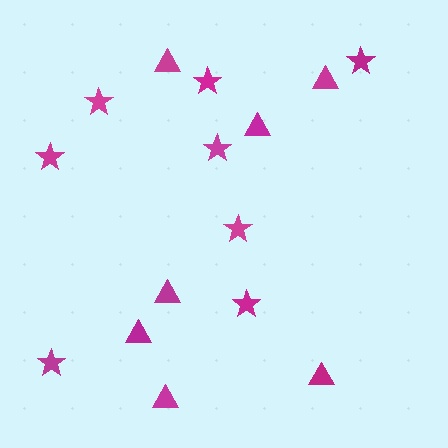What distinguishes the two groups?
There are 2 groups: one group of triangles (7) and one group of stars (8).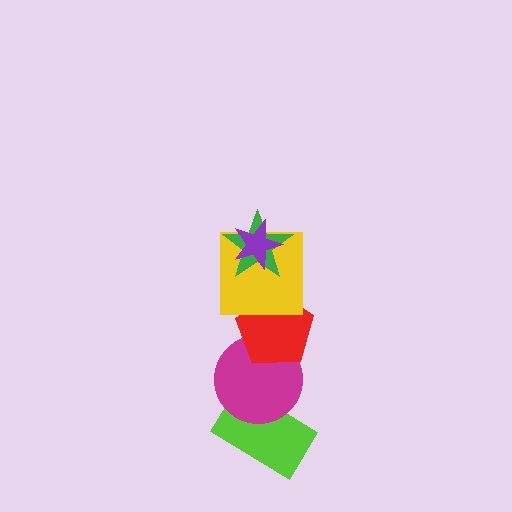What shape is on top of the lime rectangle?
The magenta circle is on top of the lime rectangle.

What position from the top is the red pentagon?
The red pentagon is 4th from the top.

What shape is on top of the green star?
The purple star is on top of the green star.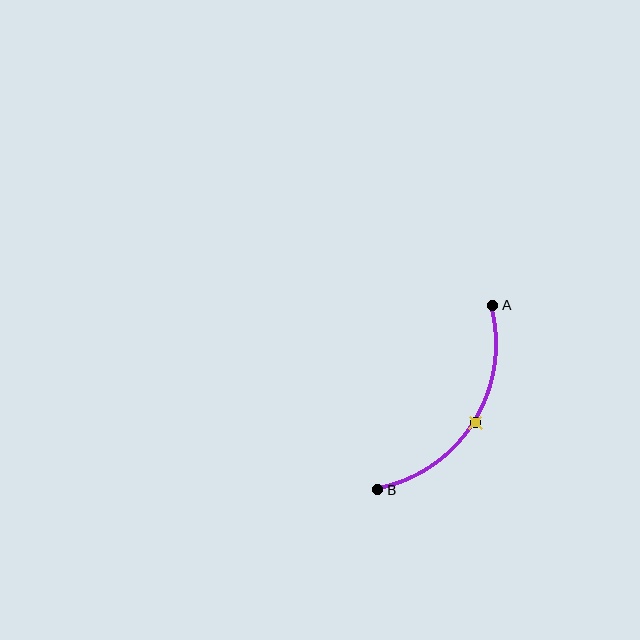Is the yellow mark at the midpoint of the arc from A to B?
Yes. The yellow mark lies on the arc at equal arc-length from both A and B — it is the arc midpoint.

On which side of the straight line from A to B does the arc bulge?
The arc bulges to the right of the straight line connecting A and B.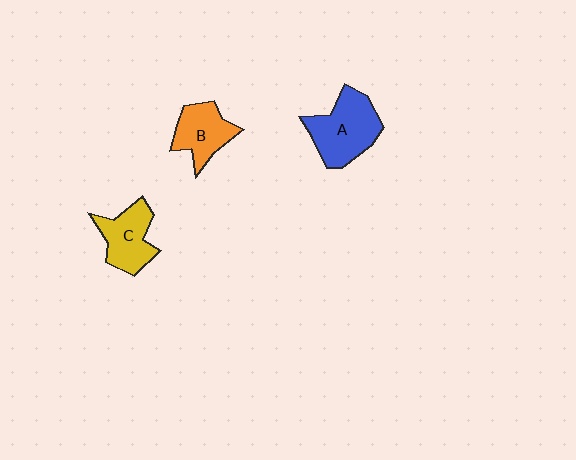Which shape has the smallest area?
Shape B (orange).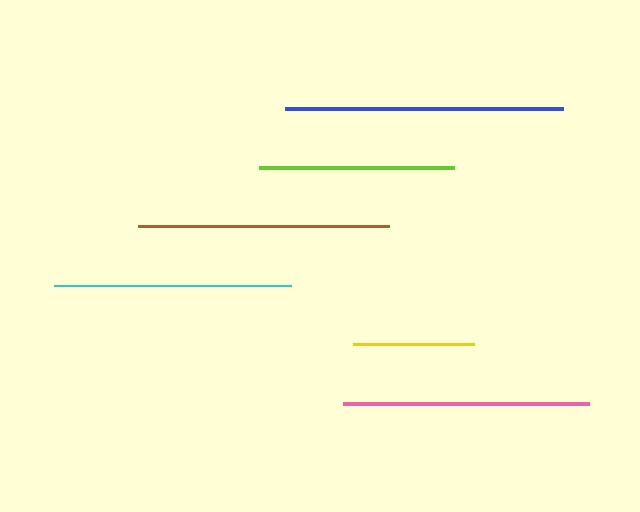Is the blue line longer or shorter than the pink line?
The blue line is longer than the pink line.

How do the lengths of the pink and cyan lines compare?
The pink and cyan lines are approximately the same length.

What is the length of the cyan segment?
The cyan segment is approximately 238 pixels long.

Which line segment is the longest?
The blue line is the longest at approximately 277 pixels.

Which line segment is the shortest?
The yellow line is the shortest at approximately 121 pixels.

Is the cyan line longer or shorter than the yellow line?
The cyan line is longer than the yellow line.